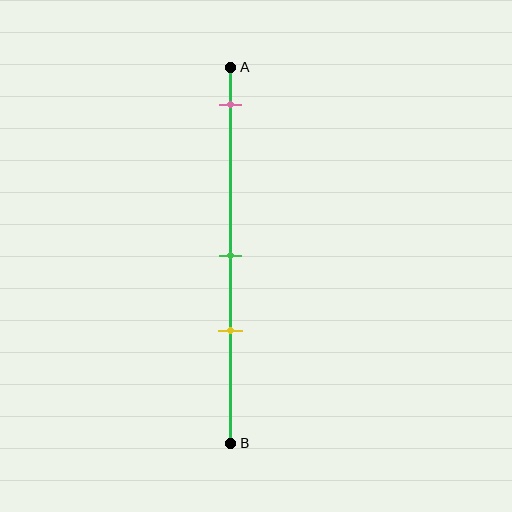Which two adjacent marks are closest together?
The green and yellow marks are the closest adjacent pair.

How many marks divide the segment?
There are 3 marks dividing the segment.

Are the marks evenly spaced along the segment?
No, the marks are not evenly spaced.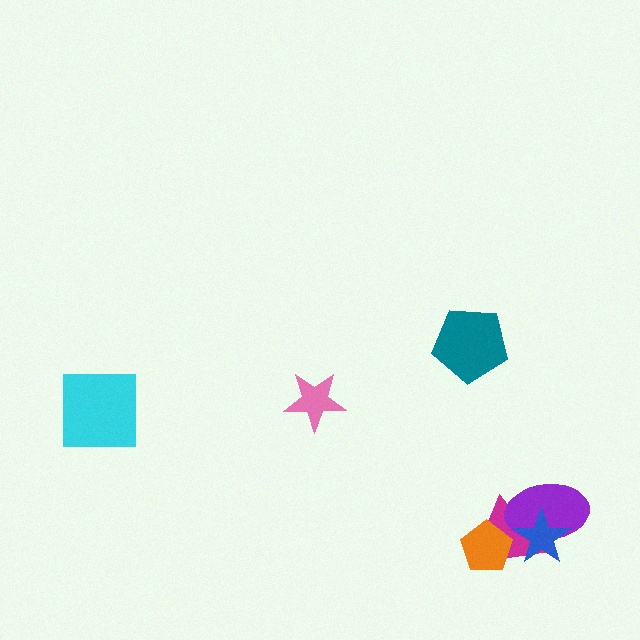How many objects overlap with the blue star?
2 objects overlap with the blue star.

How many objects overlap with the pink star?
0 objects overlap with the pink star.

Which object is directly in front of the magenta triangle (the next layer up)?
The purple ellipse is directly in front of the magenta triangle.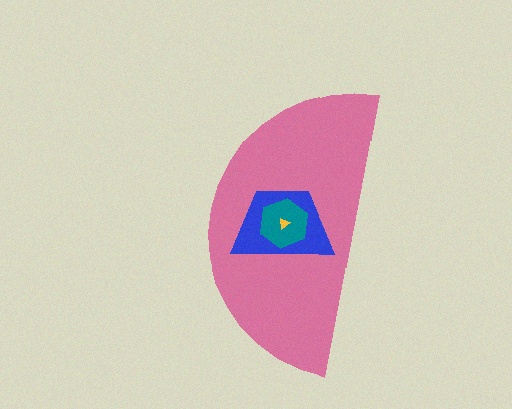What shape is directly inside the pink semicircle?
The blue trapezoid.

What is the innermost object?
The yellow triangle.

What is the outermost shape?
The pink semicircle.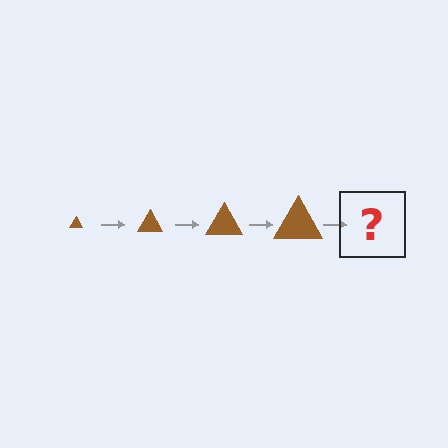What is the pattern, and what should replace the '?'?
The pattern is that the triangle gets progressively larger each step. The '?' should be a brown triangle, larger than the previous one.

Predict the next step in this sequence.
The next step is a brown triangle, larger than the previous one.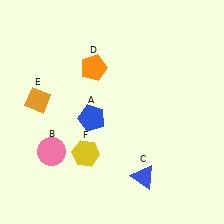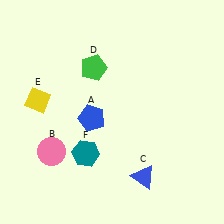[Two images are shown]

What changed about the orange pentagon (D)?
In Image 1, D is orange. In Image 2, it changed to green.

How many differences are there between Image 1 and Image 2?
There are 3 differences between the two images.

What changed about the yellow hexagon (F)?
In Image 1, F is yellow. In Image 2, it changed to teal.